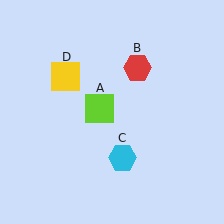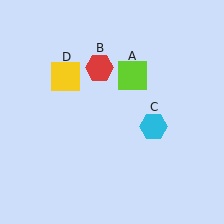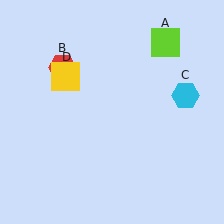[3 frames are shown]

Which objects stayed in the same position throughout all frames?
Yellow square (object D) remained stationary.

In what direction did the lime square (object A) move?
The lime square (object A) moved up and to the right.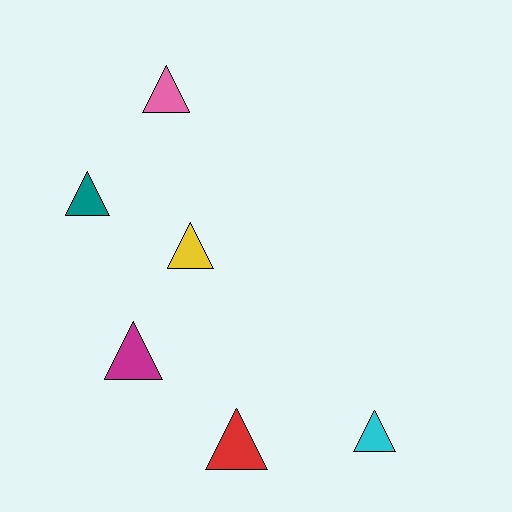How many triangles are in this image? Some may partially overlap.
There are 6 triangles.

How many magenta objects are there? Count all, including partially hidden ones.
There is 1 magenta object.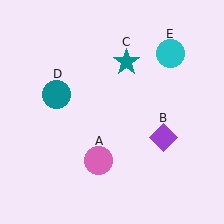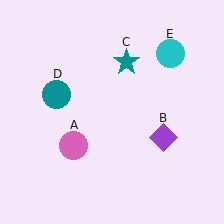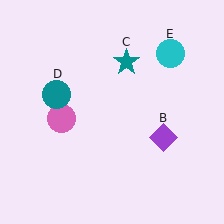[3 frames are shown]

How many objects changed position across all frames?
1 object changed position: pink circle (object A).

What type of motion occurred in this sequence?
The pink circle (object A) rotated clockwise around the center of the scene.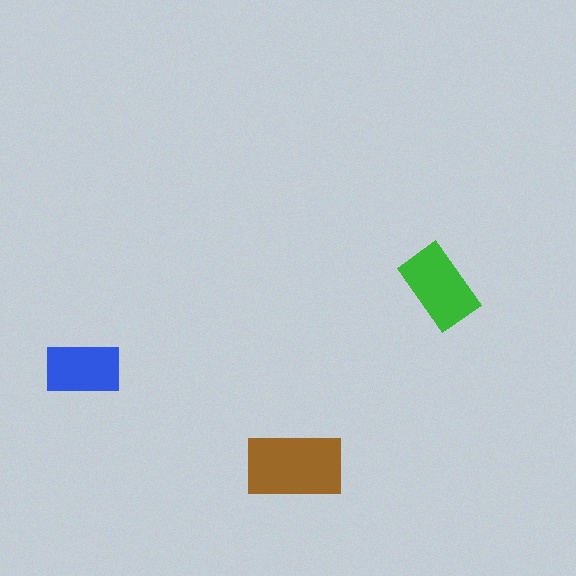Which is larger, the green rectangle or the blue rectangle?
The green one.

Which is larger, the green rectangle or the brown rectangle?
The brown one.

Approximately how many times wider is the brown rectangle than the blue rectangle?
About 1.5 times wider.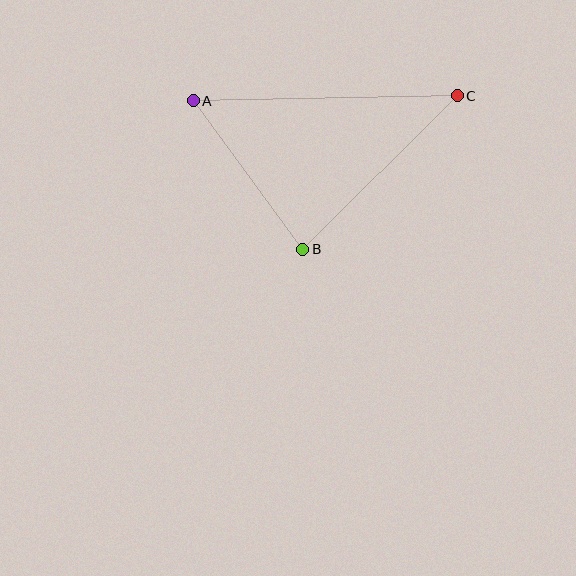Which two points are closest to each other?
Points A and B are closest to each other.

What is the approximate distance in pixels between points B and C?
The distance between B and C is approximately 218 pixels.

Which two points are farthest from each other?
Points A and C are farthest from each other.